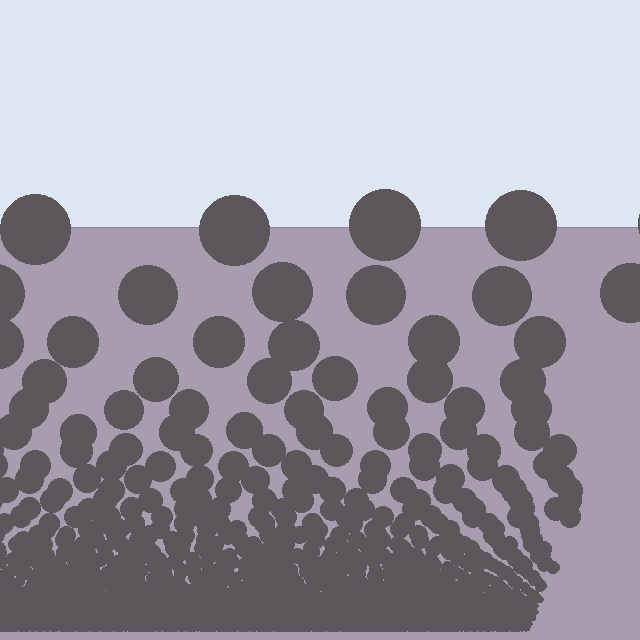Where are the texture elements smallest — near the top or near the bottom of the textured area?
Near the bottom.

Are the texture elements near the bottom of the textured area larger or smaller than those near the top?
Smaller. The gradient is inverted — elements near the bottom are smaller and denser.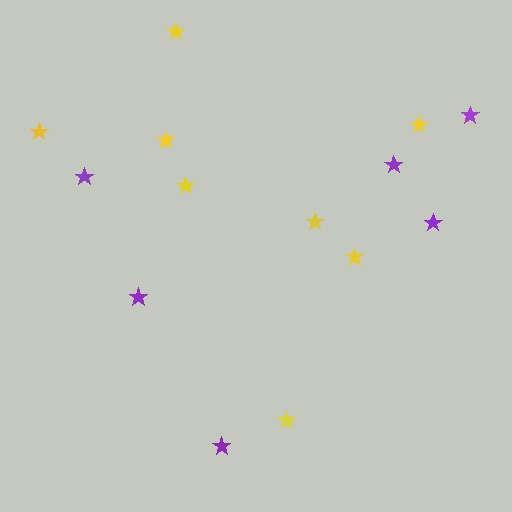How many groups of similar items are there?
There are 2 groups: one group of purple stars (6) and one group of yellow stars (8).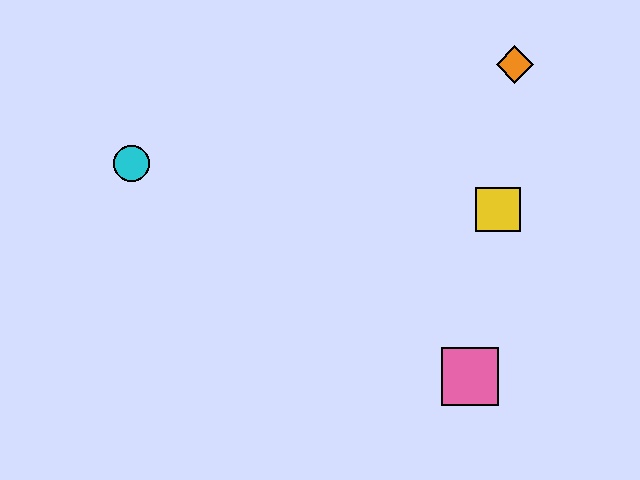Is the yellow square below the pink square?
No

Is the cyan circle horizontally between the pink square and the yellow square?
No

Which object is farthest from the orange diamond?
The cyan circle is farthest from the orange diamond.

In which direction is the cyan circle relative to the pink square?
The cyan circle is to the left of the pink square.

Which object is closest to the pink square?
The yellow square is closest to the pink square.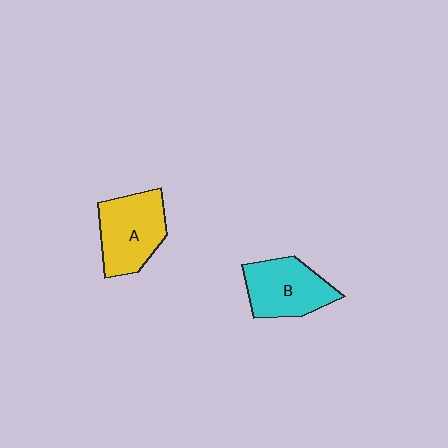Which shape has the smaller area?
Shape B (cyan).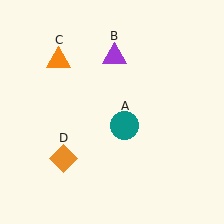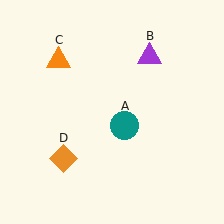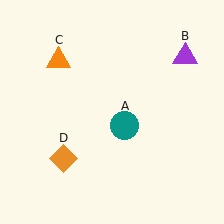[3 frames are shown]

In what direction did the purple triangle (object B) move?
The purple triangle (object B) moved right.